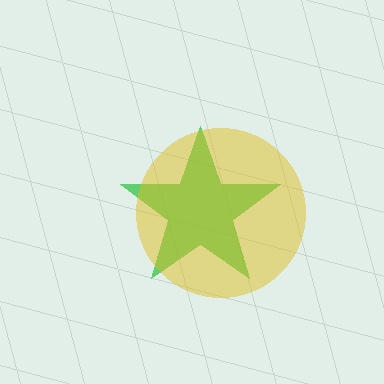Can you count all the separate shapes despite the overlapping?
Yes, there are 2 separate shapes.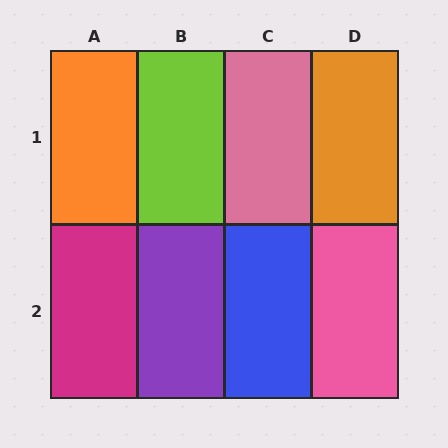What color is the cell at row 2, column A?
Magenta.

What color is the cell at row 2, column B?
Purple.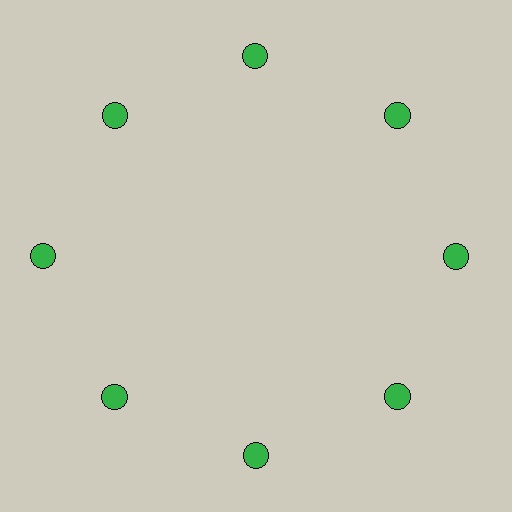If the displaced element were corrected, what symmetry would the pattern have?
It would have 8-fold rotational symmetry — the pattern would map onto itself every 45 degrees.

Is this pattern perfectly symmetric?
No. The 8 green circles are arranged in a ring, but one element near the 9 o'clock position is pushed outward from the center, breaking the 8-fold rotational symmetry.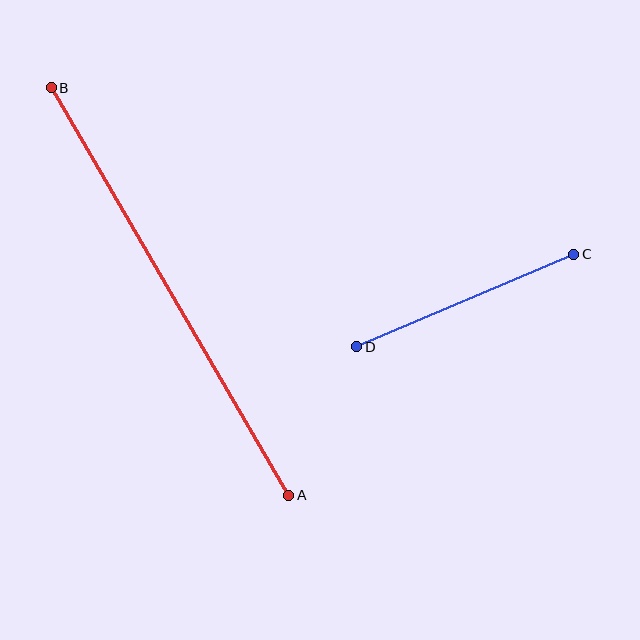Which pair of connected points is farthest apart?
Points A and B are farthest apart.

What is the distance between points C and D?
The distance is approximately 236 pixels.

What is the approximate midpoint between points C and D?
The midpoint is at approximately (465, 301) pixels.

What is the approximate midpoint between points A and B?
The midpoint is at approximately (170, 292) pixels.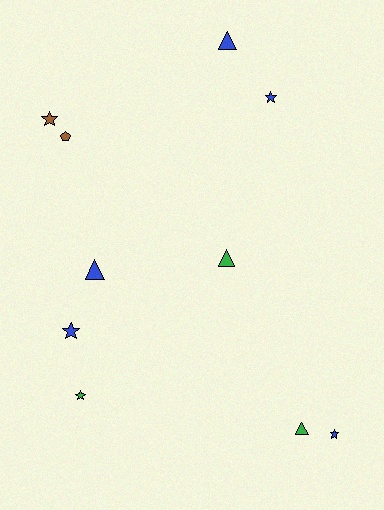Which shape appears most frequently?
Star, with 5 objects.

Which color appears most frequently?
Blue, with 5 objects.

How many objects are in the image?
There are 10 objects.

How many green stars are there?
There is 1 green star.